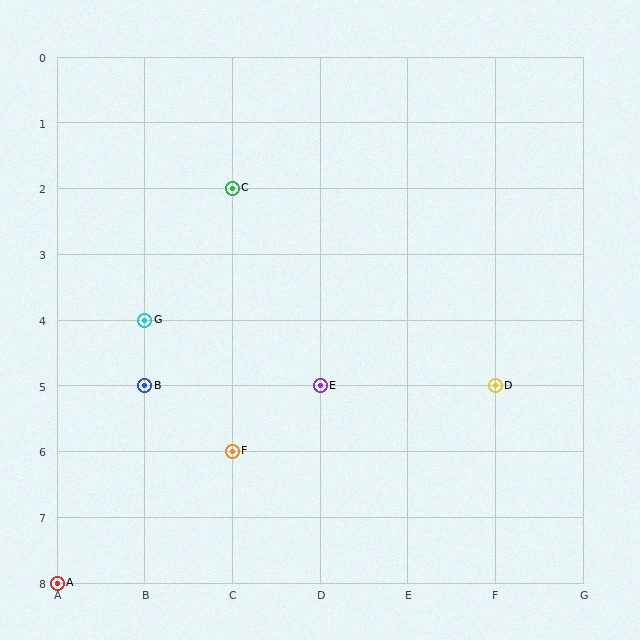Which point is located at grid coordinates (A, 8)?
Point A is at (A, 8).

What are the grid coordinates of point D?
Point D is at grid coordinates (F, 5).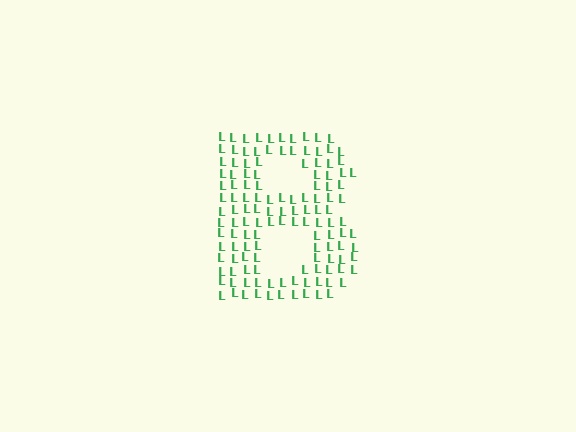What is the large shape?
The large shape is the letter B.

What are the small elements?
The small elements are letter L's.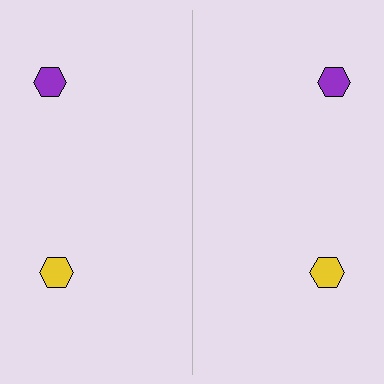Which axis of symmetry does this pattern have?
The pattern has a vertical axis of symmetry running through the center of the image.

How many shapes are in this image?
There are 4 shapes in this image.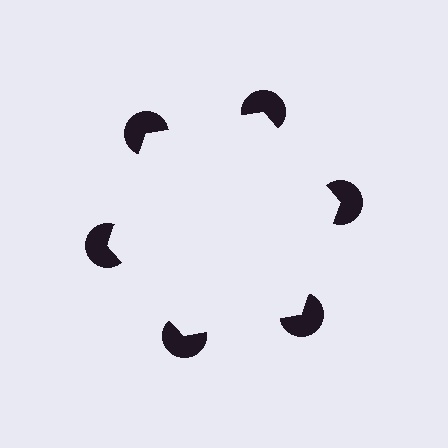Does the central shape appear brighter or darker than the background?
It typically appears slightly brighter than the background, even though no actual brightness change is drawn.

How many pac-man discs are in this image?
There are 6 — one at each vertex of the illusory hexagon.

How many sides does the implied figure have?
6 sides.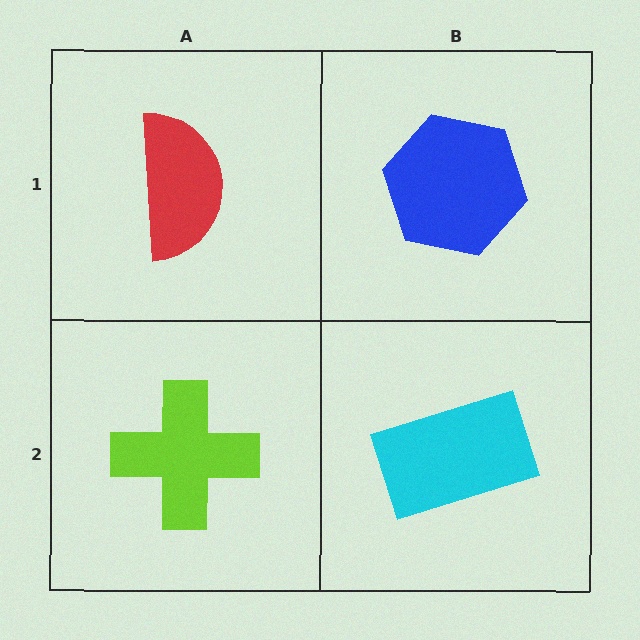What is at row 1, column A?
A red semicircle.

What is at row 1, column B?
A blue hexagon.